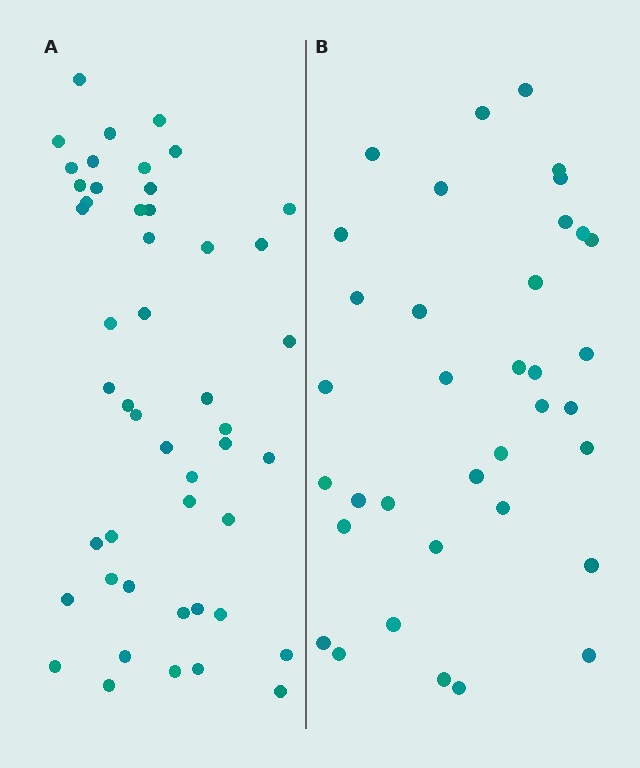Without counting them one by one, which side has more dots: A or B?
Region A (the left region) has more dots.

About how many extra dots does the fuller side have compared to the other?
Region A has roughly 12 or so more dots than region B.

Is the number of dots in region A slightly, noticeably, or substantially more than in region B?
Region A has noticeably more, but not dramatically so. The ratio is roughly 1.3 to 1.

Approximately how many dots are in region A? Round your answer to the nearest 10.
About 50 dots. (The exact count is 48, which rounds to 50.)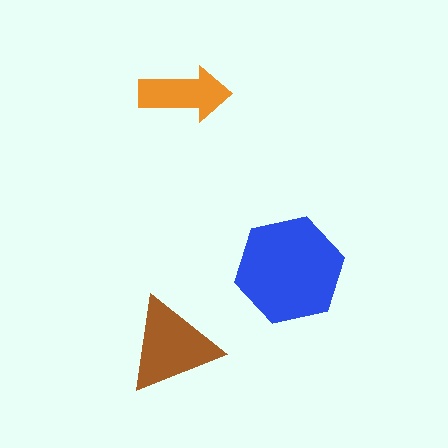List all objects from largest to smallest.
The blue hexagon, the brown triangle, the orange arrow.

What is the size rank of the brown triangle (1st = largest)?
2nd.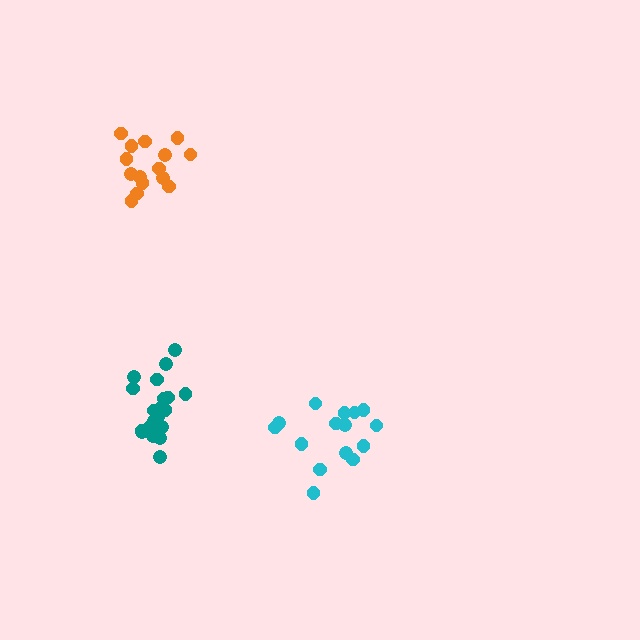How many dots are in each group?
Group 1: 21 dots, Group 2: 15 dots, Group 3: 15 dots (51 total).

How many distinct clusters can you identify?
There are 3 distinct clusters.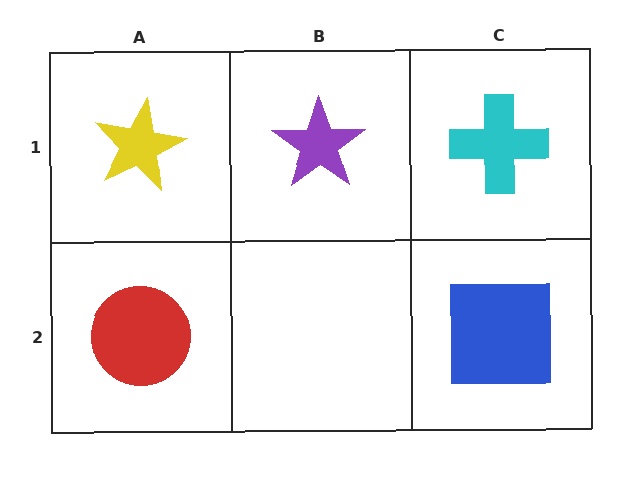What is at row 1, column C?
A cyan cross.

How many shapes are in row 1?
3 shapes.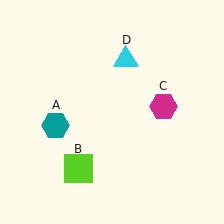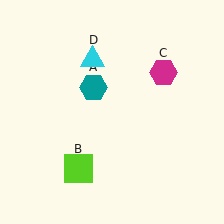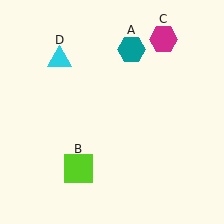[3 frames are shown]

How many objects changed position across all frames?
3 objects changed position: teal hexagon (object A), magenta hexagon (object C), cyan triangle (object D).